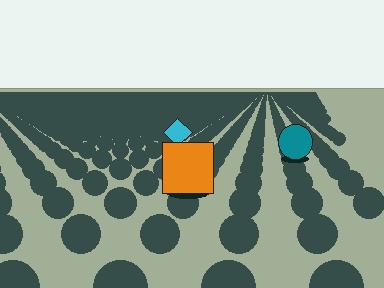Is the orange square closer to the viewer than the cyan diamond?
Yes. The orange square is closer — you can tell from the texture gradient: the ground texture is coarser near it.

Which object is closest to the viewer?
The orange square is closest. The texture marks near it are larger and more spread out.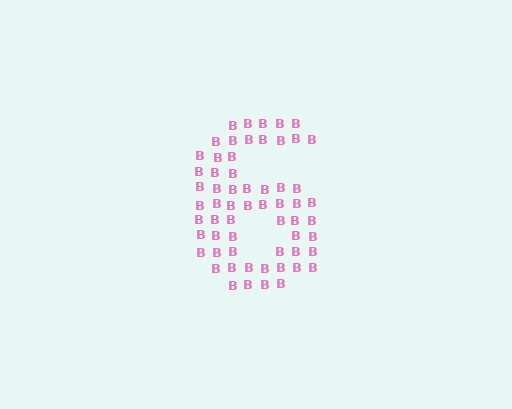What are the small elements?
The small elements are letter B's.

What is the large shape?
The large shape is the digit 6.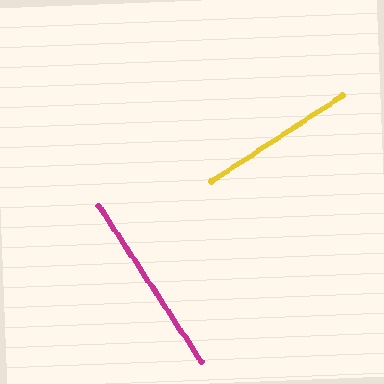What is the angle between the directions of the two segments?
Approximately 90 degrees.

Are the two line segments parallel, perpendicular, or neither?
Perpendicular — they meet at approximately 90°.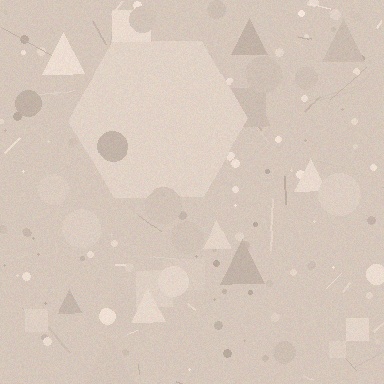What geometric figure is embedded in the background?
A hexagon is embedded in the background.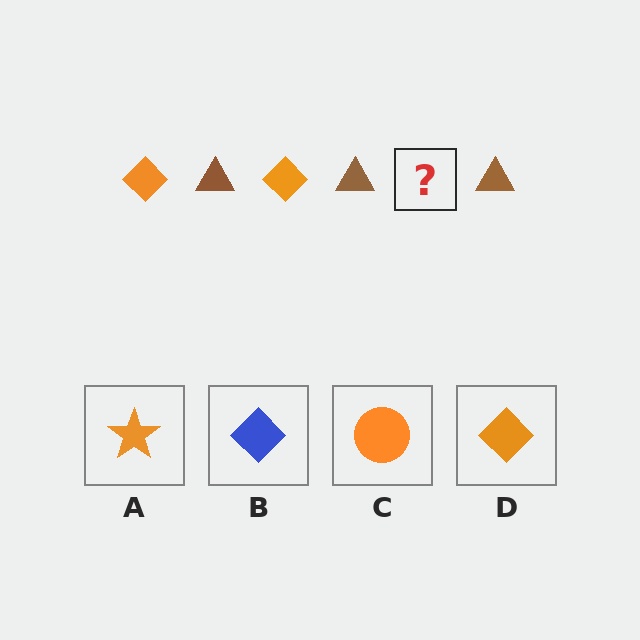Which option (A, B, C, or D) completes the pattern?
D.